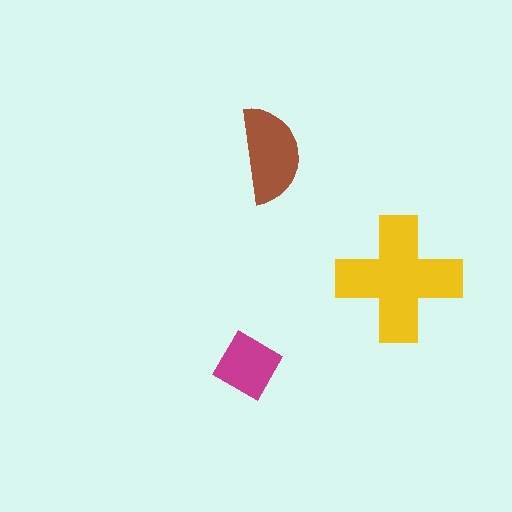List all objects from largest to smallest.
The yellow cross, the brown semicircle, the magenta diamond.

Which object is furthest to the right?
The yellow cross is rightmost.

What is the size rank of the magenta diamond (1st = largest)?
3rd.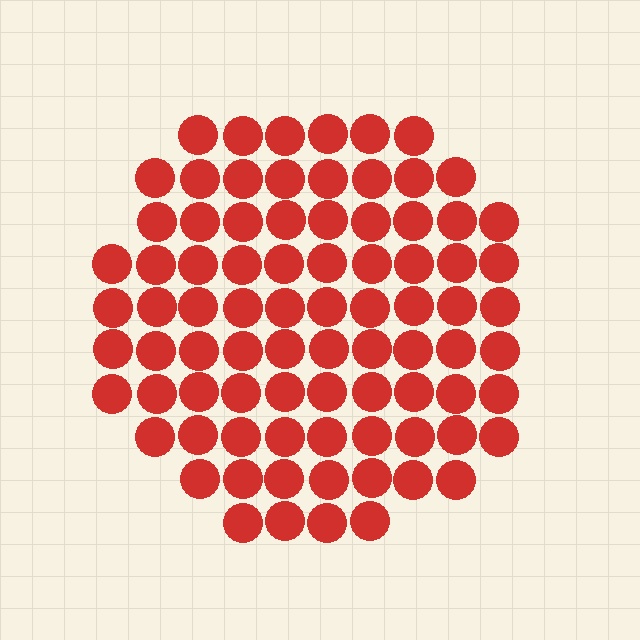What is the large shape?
The large shape is a circle.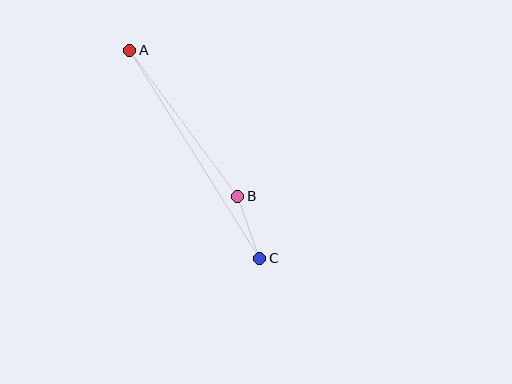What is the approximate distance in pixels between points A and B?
The distance between A and B is approximately 181 pixels.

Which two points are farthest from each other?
Points A and C are farthest from each other.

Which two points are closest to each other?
Points B and C are closest to each other.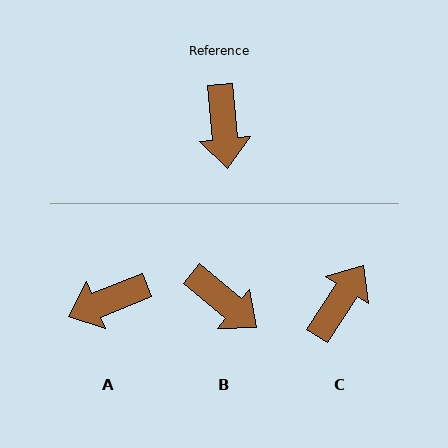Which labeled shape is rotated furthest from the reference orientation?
C, about 142 degrees away.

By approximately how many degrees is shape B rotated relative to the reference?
Approximately 45 degrees counter-clockwise.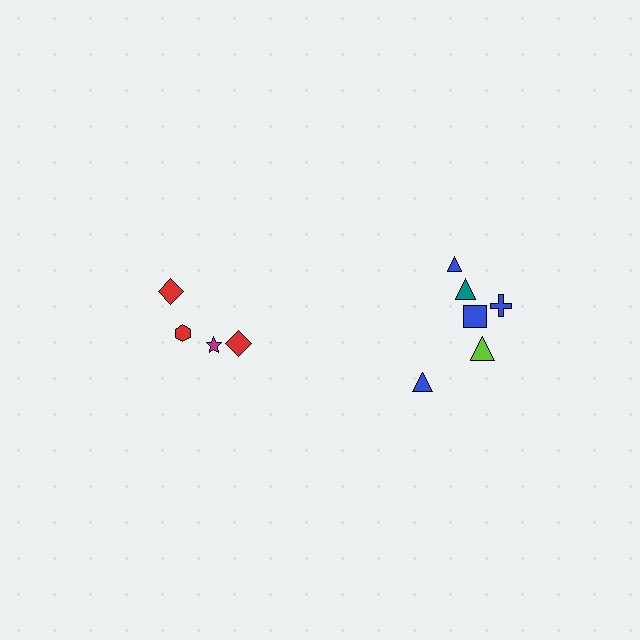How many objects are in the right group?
There are 6 objects.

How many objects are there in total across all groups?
There are 10 objects.